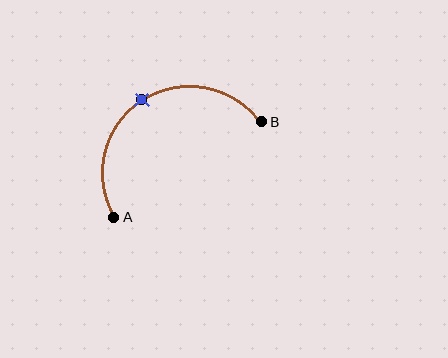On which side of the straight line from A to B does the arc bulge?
The arc bulges above the straight line connecting A and B.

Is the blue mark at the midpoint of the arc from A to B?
Yes. The blue mark lies on the arc at equal arc-length from both A and B — it is the arc midpoint.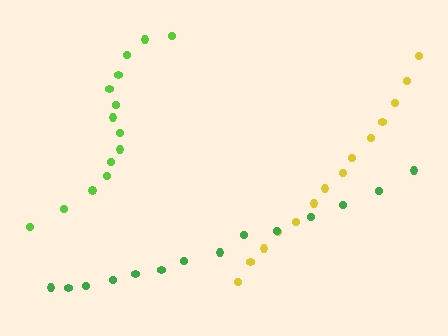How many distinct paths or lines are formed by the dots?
There are 3 distinct paths.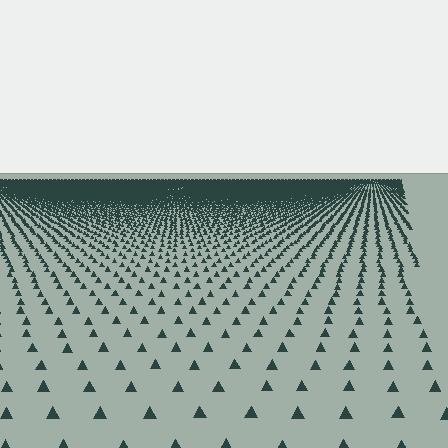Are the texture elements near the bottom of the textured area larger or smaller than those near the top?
Larger. Near the bottom, elements are closer to the viewer and appear at a bigger on-screen size.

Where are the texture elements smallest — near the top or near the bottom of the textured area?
Near the top.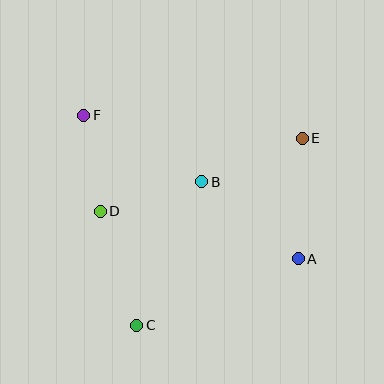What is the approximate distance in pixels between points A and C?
The distance between A and C is approximately 174 pixels.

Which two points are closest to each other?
Points D and F are closest to each other.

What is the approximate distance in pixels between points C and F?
The distance between C and F is approximately 217 pixels.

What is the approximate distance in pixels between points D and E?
The distance between D and E is approximately 215 pixels.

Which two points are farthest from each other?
Points A and F are farthest from each other.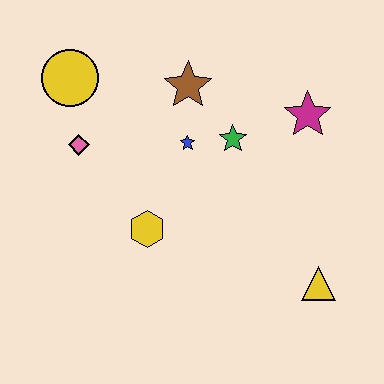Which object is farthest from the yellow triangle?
The yellow circle is farthest from the yellow triangle.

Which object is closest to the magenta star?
The green star is closest to the magenta star.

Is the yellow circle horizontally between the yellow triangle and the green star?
No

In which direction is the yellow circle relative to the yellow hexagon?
The yellow circle is above the yellow hexagon.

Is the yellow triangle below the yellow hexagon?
Yes